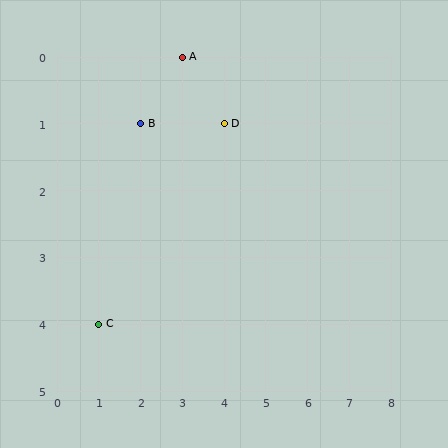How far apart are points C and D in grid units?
Points C and D are 3 columns and 3 rows apart (about 4.2 grid units diagonally).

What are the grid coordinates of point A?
Point A is at grid coordinates (3, 0).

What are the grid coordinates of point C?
Point C is at grid coordinates (1, 4).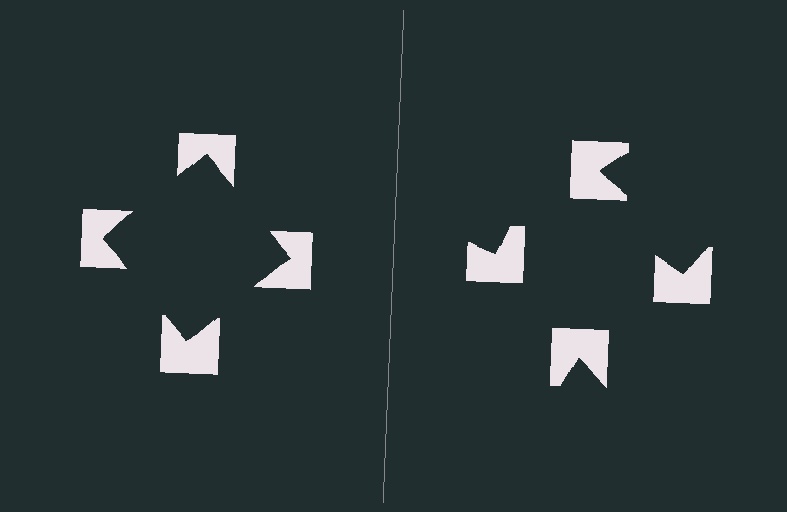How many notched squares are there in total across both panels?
8 — 4 on each side.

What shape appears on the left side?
An illusory square.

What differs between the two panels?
The notched squares are positioned identically on both sides; only the wedge orientations differ. On the left they align to a square; on the right they are misaligned.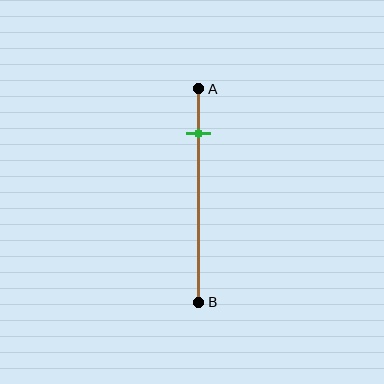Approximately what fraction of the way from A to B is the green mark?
The green mark is approximately 20% of the way from A to B.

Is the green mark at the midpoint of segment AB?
No, the mark is at about 20% from A, not at the 50% midpoint.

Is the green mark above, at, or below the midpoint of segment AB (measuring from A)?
The green mark is above the midpoint of segment AB.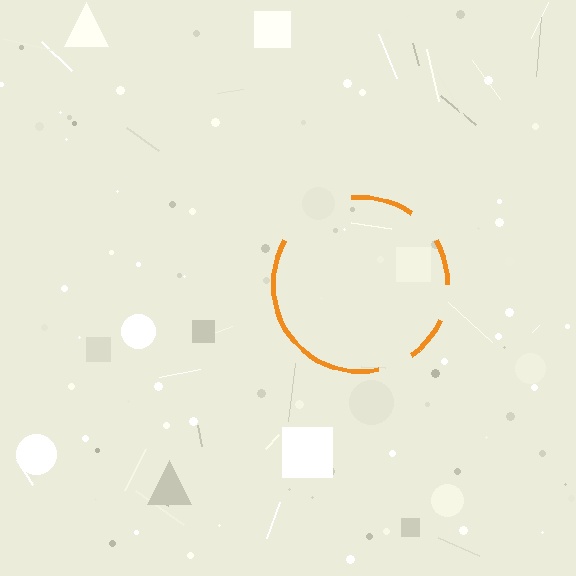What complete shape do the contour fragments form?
The contour fragments form a circle.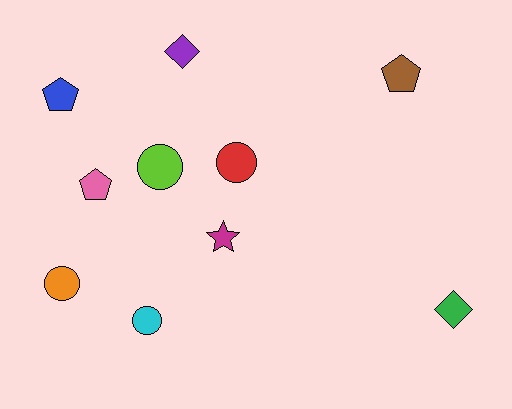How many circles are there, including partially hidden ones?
There are 4 circles.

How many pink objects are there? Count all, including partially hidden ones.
There is 1 pink object.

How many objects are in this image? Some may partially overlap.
There are 10 objects.